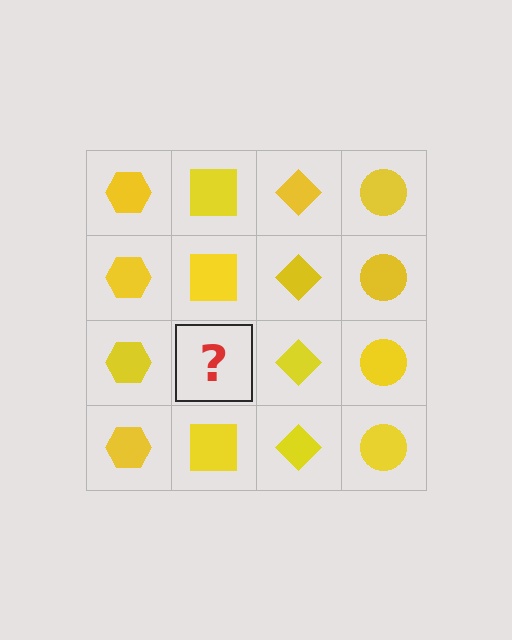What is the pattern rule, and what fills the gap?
The rule is that each column has a consistent shape. The gap should be filled with a yellow square.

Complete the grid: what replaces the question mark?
The question mark should be replaced with a yellow square.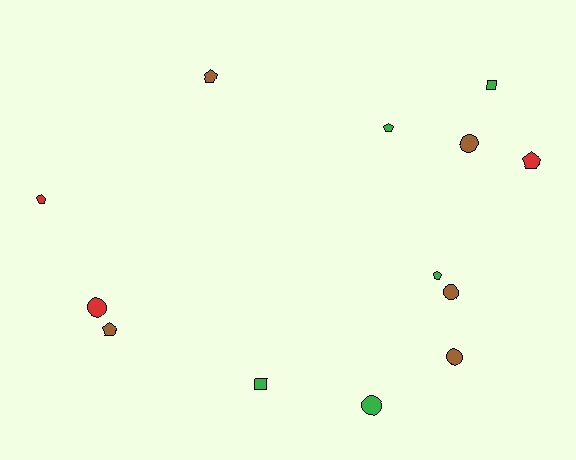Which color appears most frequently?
Brown, with 5 objects.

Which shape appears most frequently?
Pentagon, with 6 objects.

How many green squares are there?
There are 2 green squares.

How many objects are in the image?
There are 13 objects.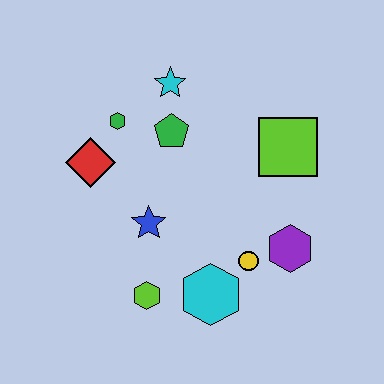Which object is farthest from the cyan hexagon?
The cyan star is farthest from the cyan hexagon.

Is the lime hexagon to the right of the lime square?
No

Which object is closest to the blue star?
The lime hexagon is closest to the blue star.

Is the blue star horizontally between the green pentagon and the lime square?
No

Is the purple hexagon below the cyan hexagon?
No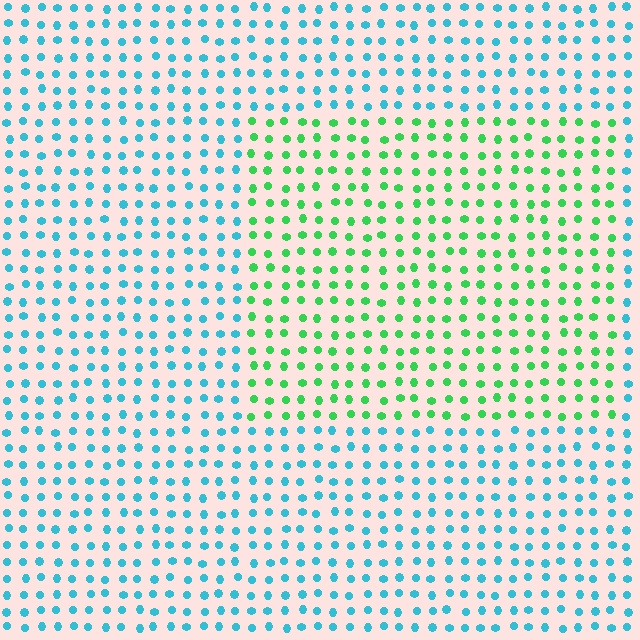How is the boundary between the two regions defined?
The boundary is defined purely by a slight shift in hue (about 56 degrees). Spacing, size, and orientation are identical on both sides.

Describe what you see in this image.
The image is filled with small cyan elements in a uniform arrangement. A rectangle-shaped region is visible where the elements are tinted to a slightly different hue, forming a subtle color boundary.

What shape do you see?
I see a rectangle.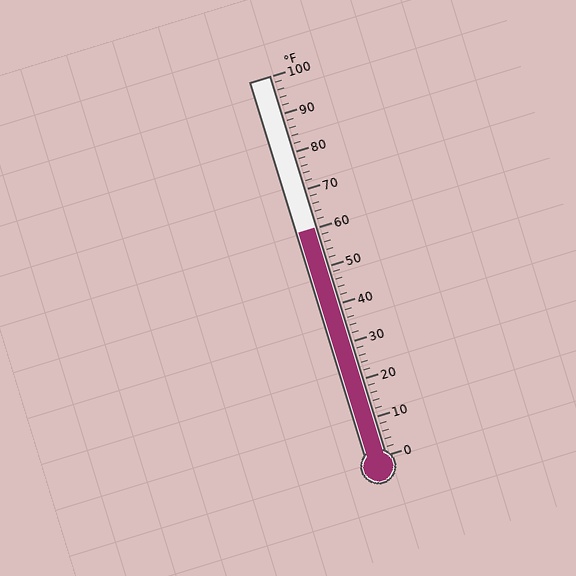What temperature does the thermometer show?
The thermometer shows approximately 60°F.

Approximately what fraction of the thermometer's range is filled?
The thermometer is filled to approximately 60% of its range.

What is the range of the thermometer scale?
The thermometer scale ranges from 0°F to 100°F.